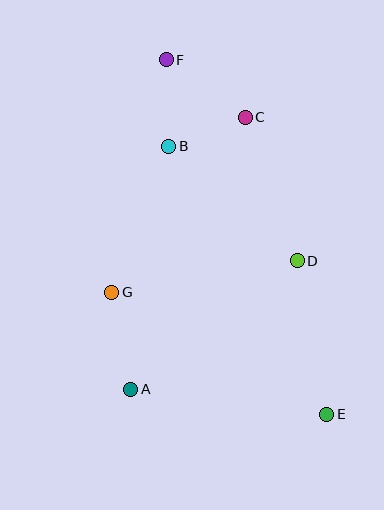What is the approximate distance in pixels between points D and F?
The distance between D and F is approximately 240 pixels.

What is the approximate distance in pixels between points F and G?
The distance between F and G is approximately 239 pixels.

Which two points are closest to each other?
Points B and C are closest to each other.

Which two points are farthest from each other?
Points E and F are farthest from each other.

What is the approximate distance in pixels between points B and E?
The distance between B and E is approximately 311 pixels.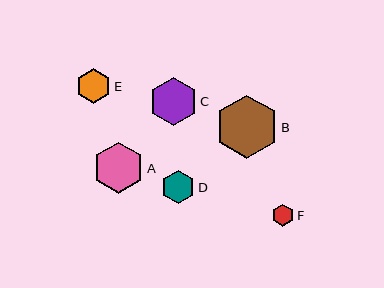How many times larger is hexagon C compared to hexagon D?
Hexagon C is approximately 1.4 times the size of hexagon D.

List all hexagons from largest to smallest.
From largest to smallest: B, A, C, E, D, F.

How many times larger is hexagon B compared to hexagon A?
Hexagon B is approximately 1.2 times the size of hexagon A.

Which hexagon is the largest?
Hexagon B is the largest with a size of approximately 63 pixels.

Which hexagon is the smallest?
Hexagon F is the smallest with a size of approximately 22 pixels.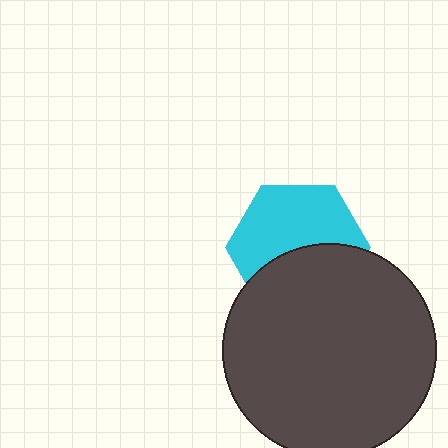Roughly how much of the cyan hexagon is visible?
About half of it is visible (roughly 56%).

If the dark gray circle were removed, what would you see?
You would see the complete cyan hexagon.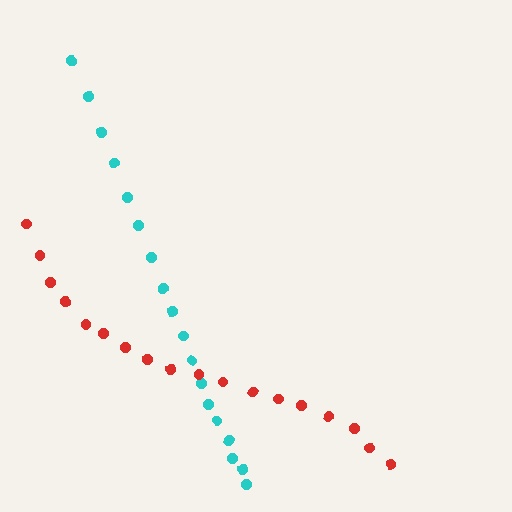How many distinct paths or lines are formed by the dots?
There are 2 distinct paths.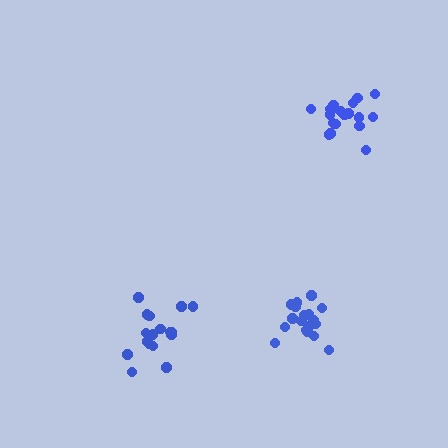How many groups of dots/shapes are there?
There are 3 groups.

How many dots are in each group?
Group 1: 18 dots, Group 2: 17 dots, Group 3: 18 dots (53 total).